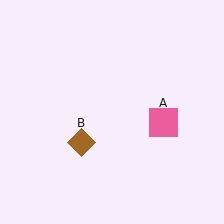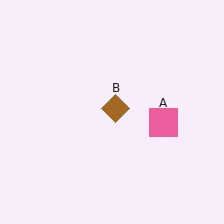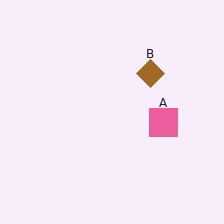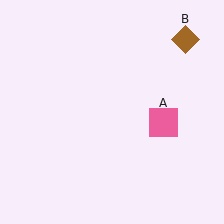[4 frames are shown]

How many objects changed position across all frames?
1 object changed position: brown diamond (object B).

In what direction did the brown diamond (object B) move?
The brown diamond (object B) moved up and to the right.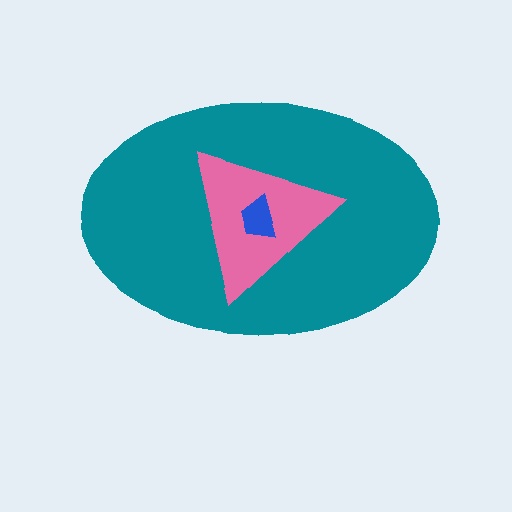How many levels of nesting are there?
3.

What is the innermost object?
The blue trapezoid.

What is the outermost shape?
The teal ellipse.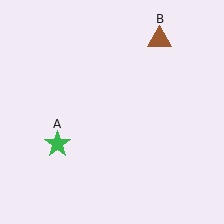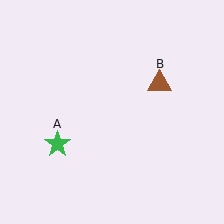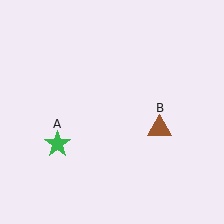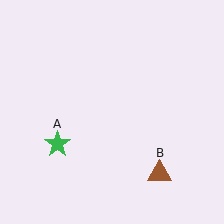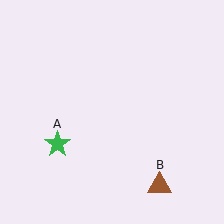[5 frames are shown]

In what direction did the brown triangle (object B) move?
The brown triangle (object B) moved down.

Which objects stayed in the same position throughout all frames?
Green star (object A) remained stationary.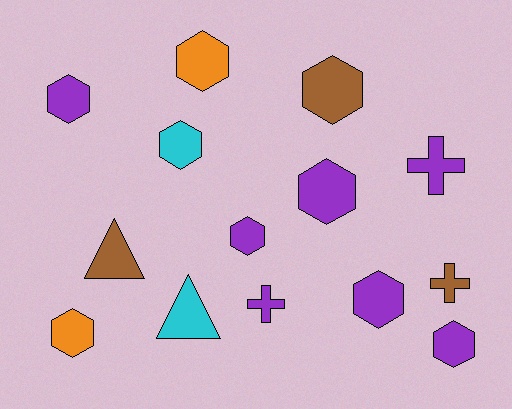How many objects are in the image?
There are 14 objects.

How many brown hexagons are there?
There is 1 brown hexagon.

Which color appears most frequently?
Purple, with 7 objects.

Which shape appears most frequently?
Hexagon, with 9 objects.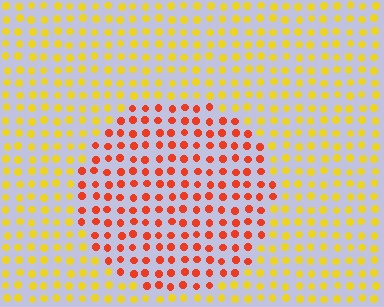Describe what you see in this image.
The image is filled with small yellow elements in a uniform arrangement. A circle-shaped region is visible where the elements are tinted to a slightly different hue, forming a subtle color boundary.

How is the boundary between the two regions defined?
The boundary is defined purely by a slight shift in hue (about 46 degrees). Spacing, size, and orientation are identical on both sides.